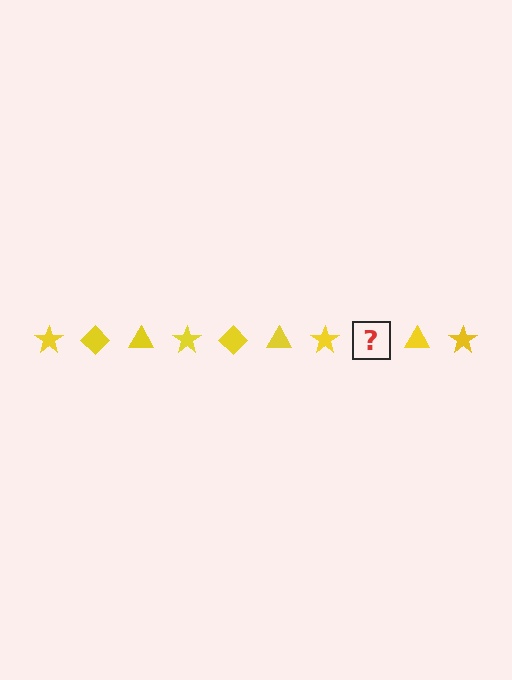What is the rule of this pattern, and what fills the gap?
The rule is that the pattern cycles through star, diamond, triangle shapes in yellow. The gap should be filled with a yellow diamond.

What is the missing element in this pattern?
The missing element is a yellow diamond.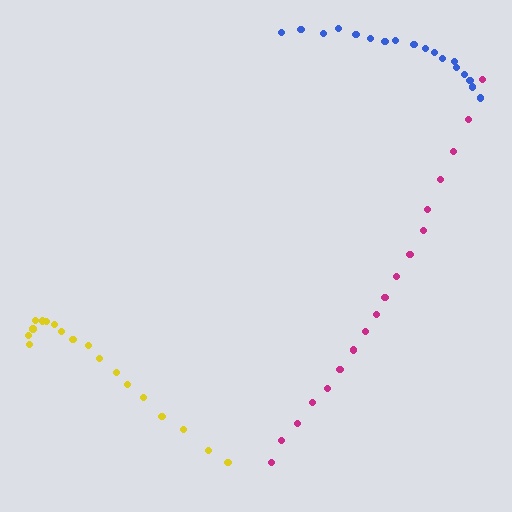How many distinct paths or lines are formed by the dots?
There are 3 distinct paths.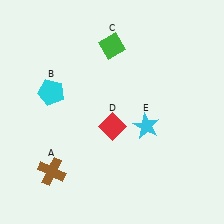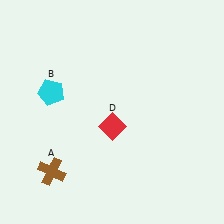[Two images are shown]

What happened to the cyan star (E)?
The cyan star (E) was removed in Image 2. It was in the bottom-right area of Image 1.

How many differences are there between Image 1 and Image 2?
There are 2 differences between the two images.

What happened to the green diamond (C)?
The green diamond (C) was removed in Image 2. It was in the top-right area of Image 1.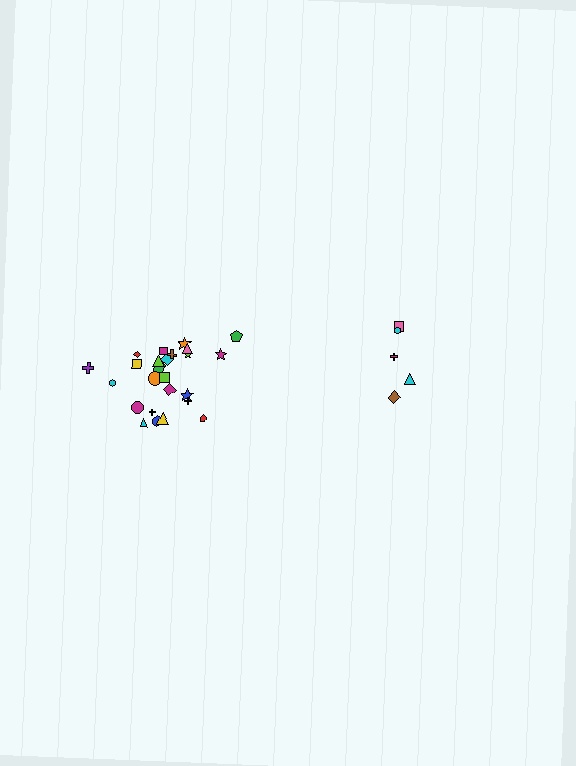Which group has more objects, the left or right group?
The left group.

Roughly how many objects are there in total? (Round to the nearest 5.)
Roughly 30 objects in total.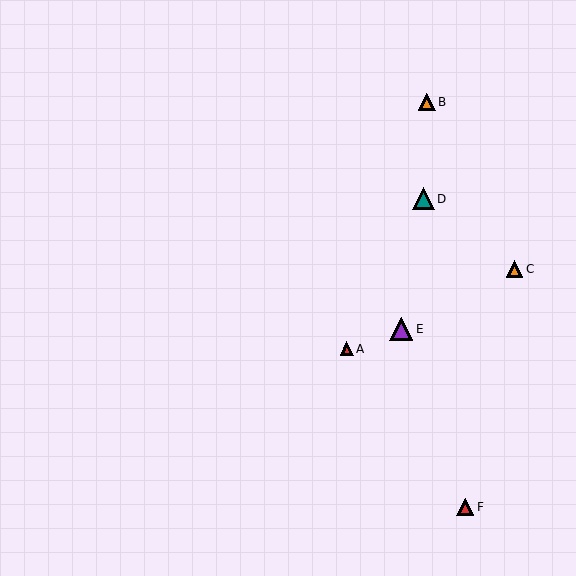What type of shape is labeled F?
Shape F is a red triangle.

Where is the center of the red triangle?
The center of the red triangle is at (347, 349).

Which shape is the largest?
The purple triangle (labeled E) is the largest.